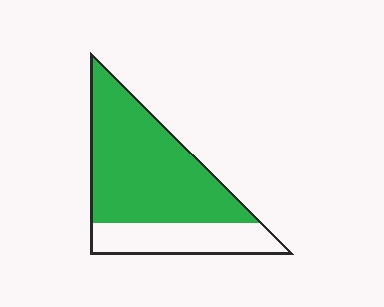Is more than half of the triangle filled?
Yes.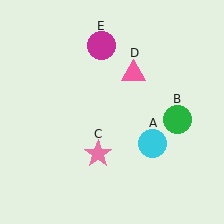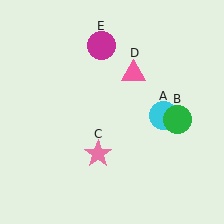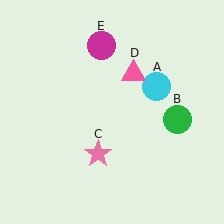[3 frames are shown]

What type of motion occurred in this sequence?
The cyan circle (object A) rotated counterclockwise around the center of the scene.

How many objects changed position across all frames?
1 object changed position: cyan circle (object A).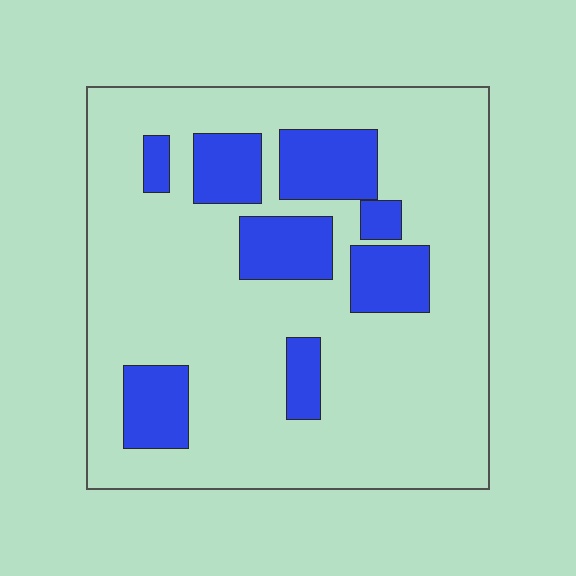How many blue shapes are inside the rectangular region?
8.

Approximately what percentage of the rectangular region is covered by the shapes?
Approximately 20%.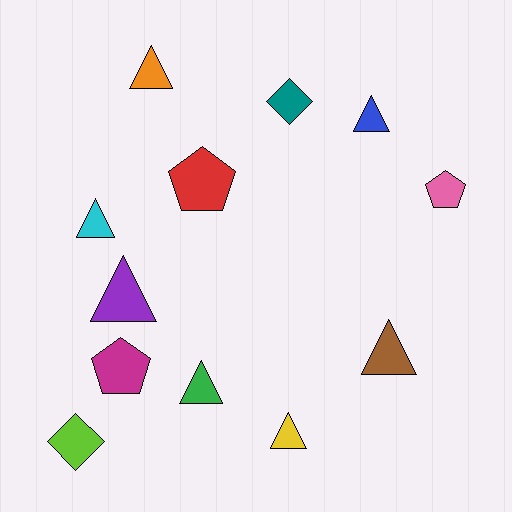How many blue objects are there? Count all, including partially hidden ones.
There is 1 blue object.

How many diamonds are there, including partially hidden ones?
There are 2 diamonds.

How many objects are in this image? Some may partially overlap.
There are 12 objects.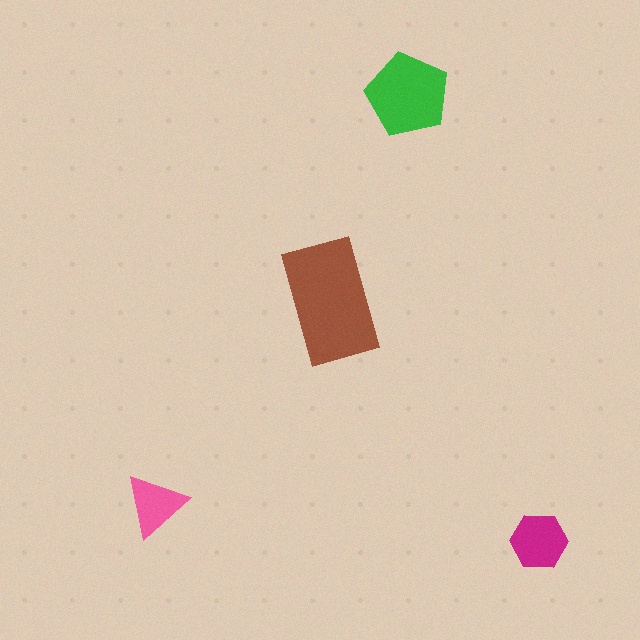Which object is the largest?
The brown rectangle.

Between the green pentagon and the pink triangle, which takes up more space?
The green pentagon.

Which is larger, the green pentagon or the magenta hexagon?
The green pentagon.